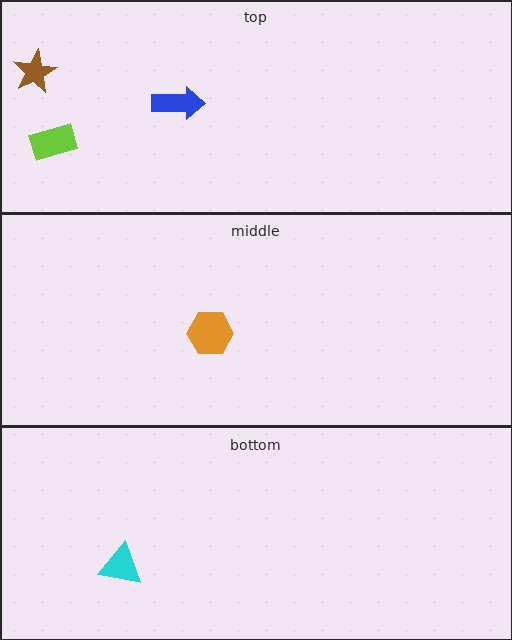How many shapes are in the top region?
3.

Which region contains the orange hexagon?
The middle region.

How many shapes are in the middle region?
1.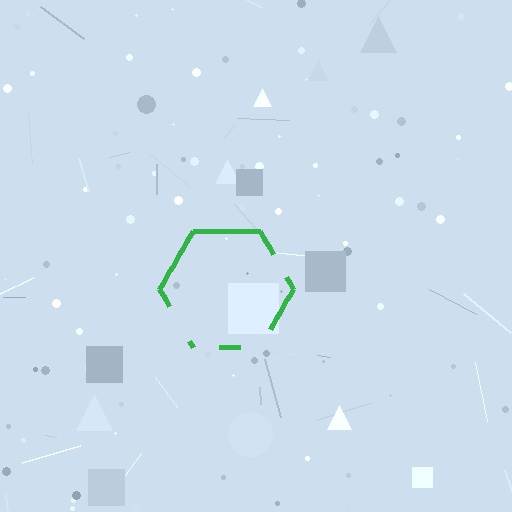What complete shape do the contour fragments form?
The contour fragments form a hexagon.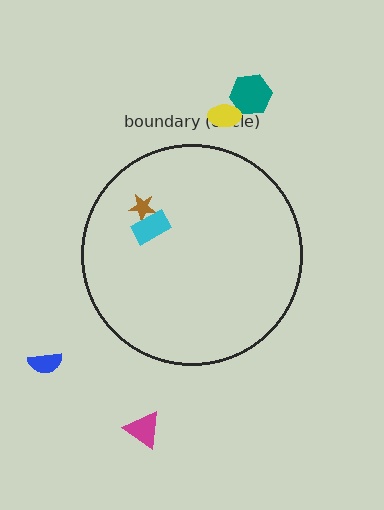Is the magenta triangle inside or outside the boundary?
Outside.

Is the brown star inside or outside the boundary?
Inside.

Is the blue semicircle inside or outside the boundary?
Outside.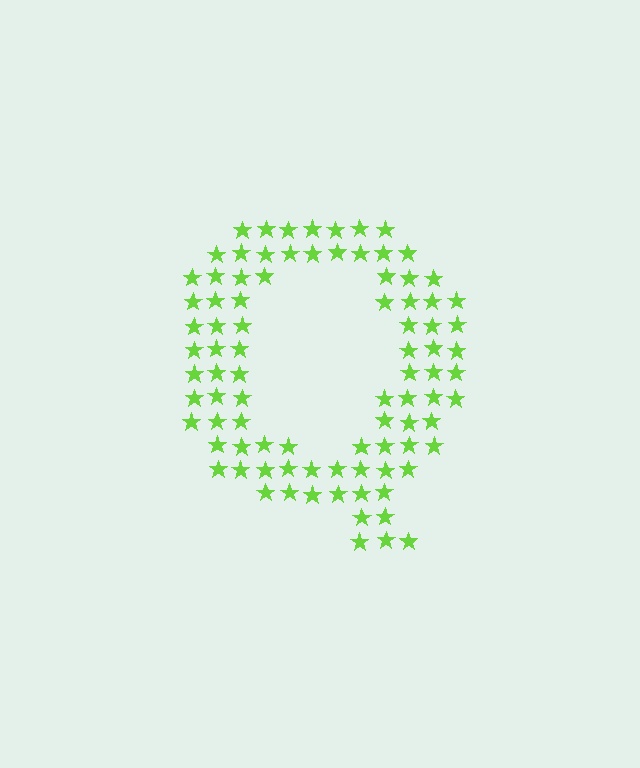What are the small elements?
The small elements are stars.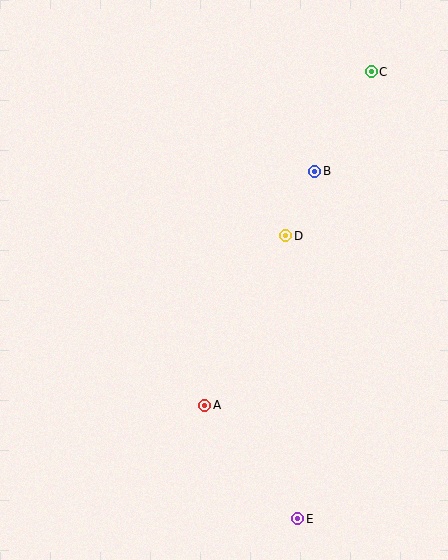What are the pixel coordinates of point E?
Point E is at (298, 519).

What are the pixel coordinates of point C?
Point C is at (371, 72).